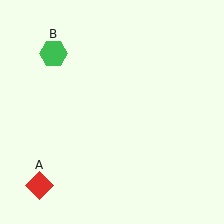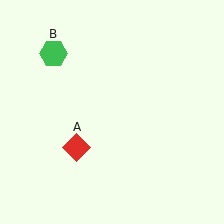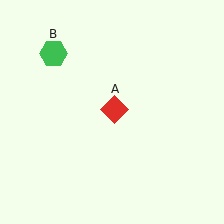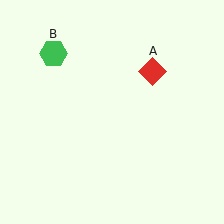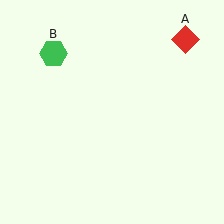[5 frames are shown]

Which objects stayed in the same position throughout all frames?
Green hexagon (object B) remained stationary.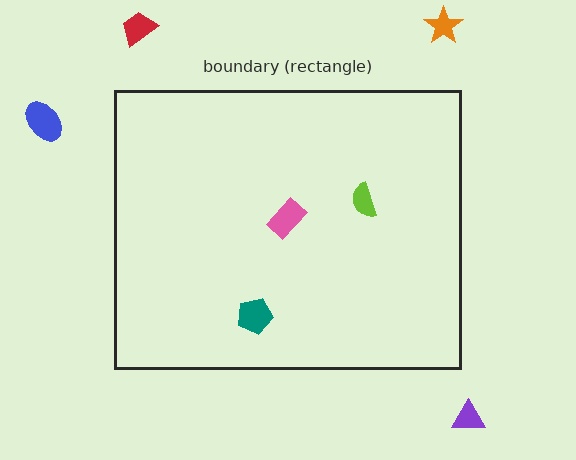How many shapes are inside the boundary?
3 inside, 4 outside.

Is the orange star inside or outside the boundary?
Outside.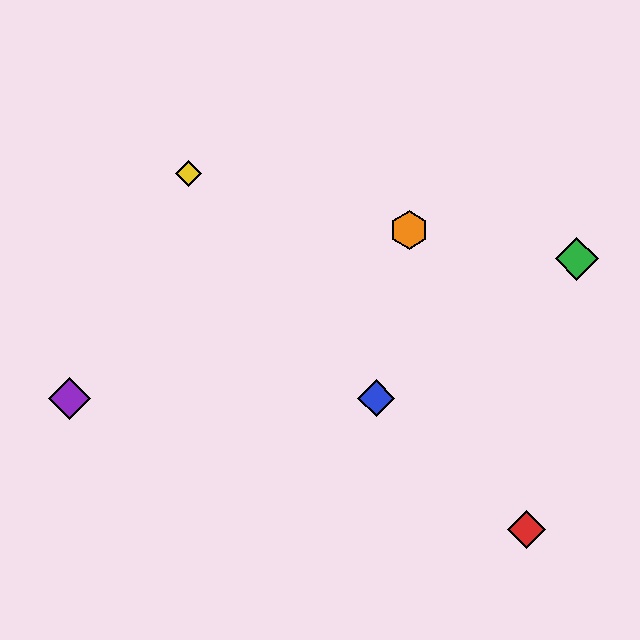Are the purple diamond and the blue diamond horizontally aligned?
Yes, both are at y≈398.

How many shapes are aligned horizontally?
2 shapes (the blue diamond, the purple diamond) are aligned horizontally.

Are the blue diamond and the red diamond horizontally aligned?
No, the blue diamond is at y≈398 and the red diamond is at y≈530.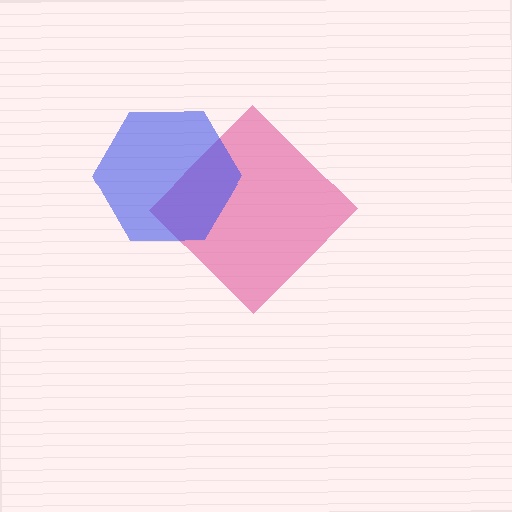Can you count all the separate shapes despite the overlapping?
Yes, there are 2 separate shapes.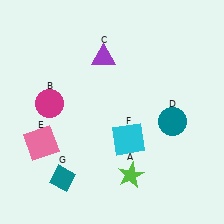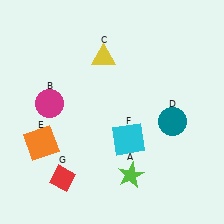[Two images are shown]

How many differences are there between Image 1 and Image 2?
There are 3 differences between the two images.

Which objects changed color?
C changed from purple to yellow. E changed from pink to orange. G changed from teal to red.